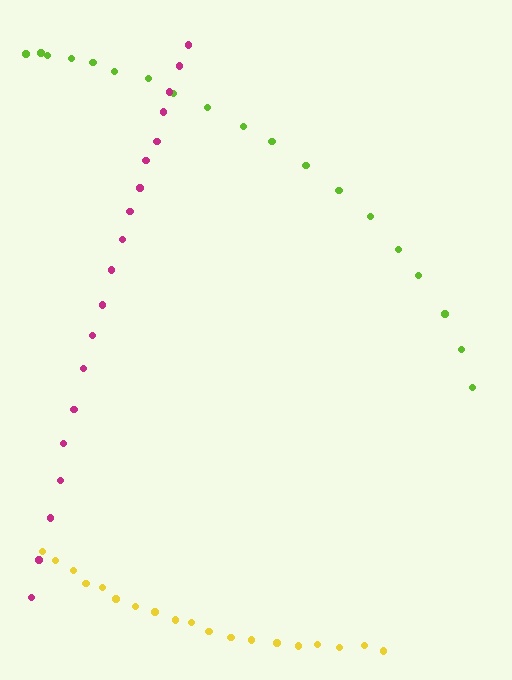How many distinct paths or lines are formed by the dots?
There are 3 distinct paths.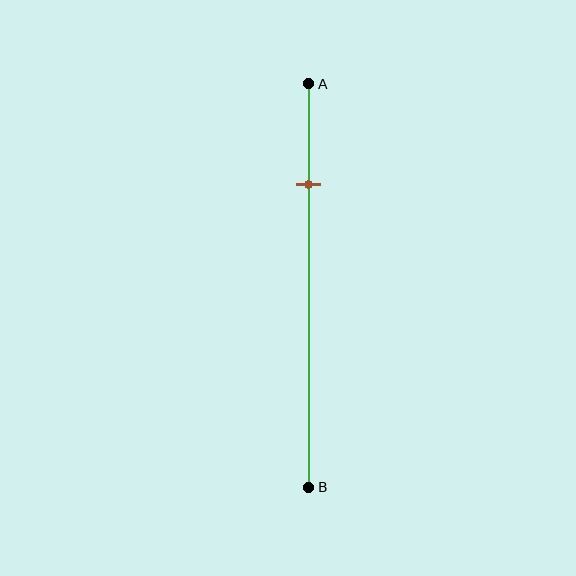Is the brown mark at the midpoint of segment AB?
No, the mark is at about 25% from A, not at the 50% midpoint.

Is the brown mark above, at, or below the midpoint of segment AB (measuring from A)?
The brown mark is above the midpoint of segment AB.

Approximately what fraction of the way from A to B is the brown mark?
The brown mark is approximately 25% of the way from A to B.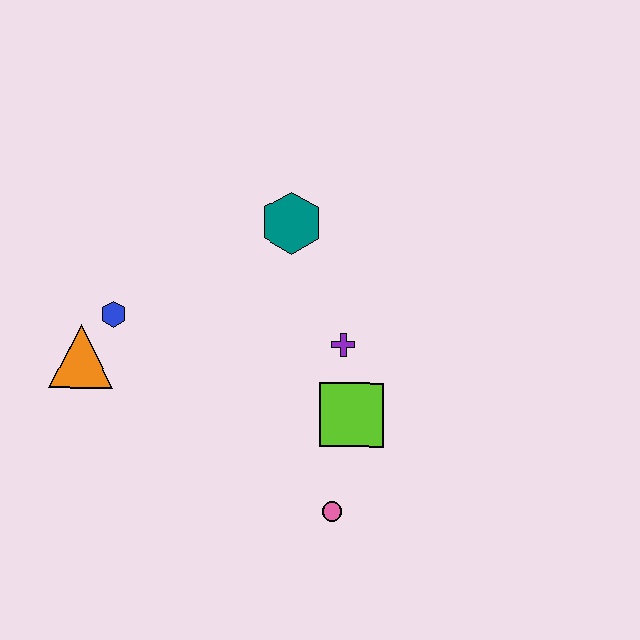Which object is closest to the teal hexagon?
The purple cross is closest to the teal hexagon.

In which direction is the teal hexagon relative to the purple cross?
The teal hexagon is above the purple cross.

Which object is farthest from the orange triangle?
The pink circle is farthest from the orange triangle.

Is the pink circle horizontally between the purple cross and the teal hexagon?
Yes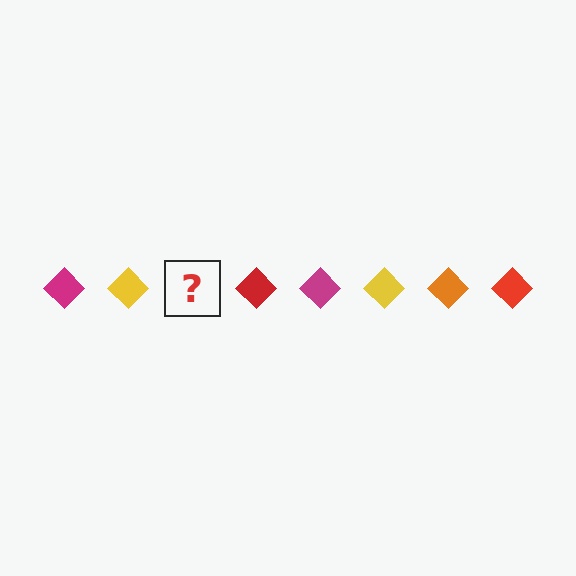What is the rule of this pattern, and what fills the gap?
The rule is that the pattern cycles through magenta, yellow, orange, red diamonds. The gap should be filled with an orange diamond.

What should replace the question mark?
The question mark should be replaced with an orange diamond.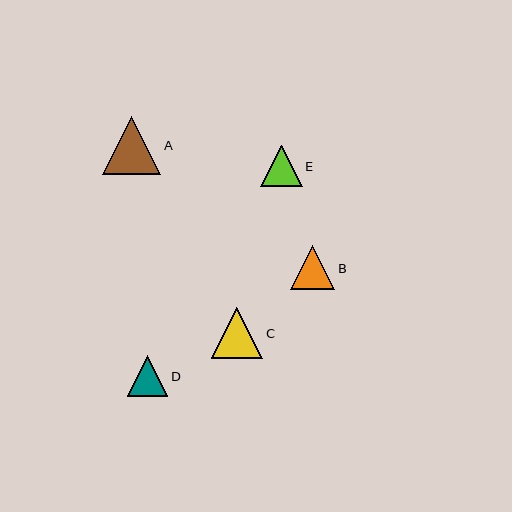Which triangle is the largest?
Triangle A is the largest with a size of approximately 58 pixels.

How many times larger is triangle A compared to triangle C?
Triangle A is approximately 1.1 times the size of triangle C.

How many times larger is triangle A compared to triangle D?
Triangle A is approximately 1.4 times the size of triangle D.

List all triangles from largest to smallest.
From largest to smallest: A, C, B, E, D.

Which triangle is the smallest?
Triangle D is the smallest with a size of approximately 41 pixels.